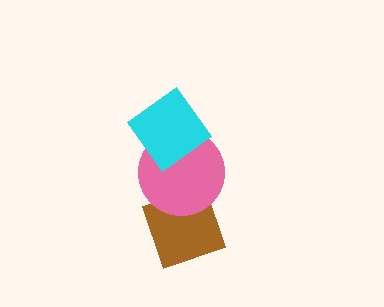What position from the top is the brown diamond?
The brown diamond is 3rd from the top.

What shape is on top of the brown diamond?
The pink circle is on top of the brown diamond.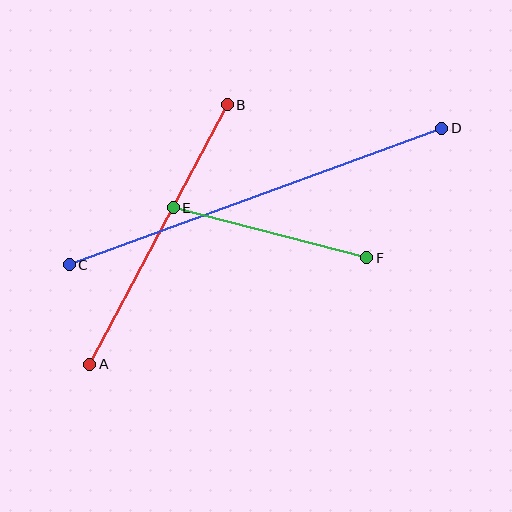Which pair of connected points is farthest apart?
Points C and D are farthest apart.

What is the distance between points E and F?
The distance is approximately 200 pixels.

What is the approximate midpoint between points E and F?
The midpoint is at approximately (270, 233) pixels.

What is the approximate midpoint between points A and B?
The midpoint is at approximately (158, 234) pixels.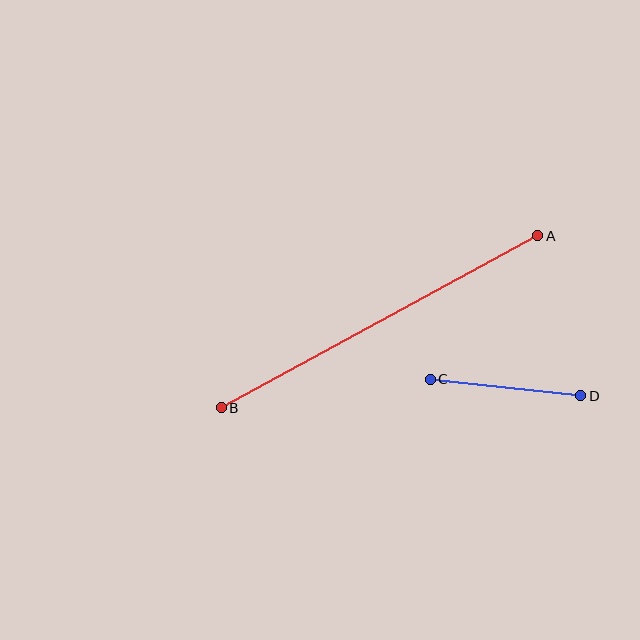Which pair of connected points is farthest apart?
Points A and B are farthest apart.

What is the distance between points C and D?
The distance is approximately 151 pixels.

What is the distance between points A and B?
The distance is approximately 360 pixels.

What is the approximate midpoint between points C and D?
The midpoint is at approximately (505, 387) pixels.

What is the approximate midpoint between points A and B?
The midpoint is at approximately (379, 322) pixels.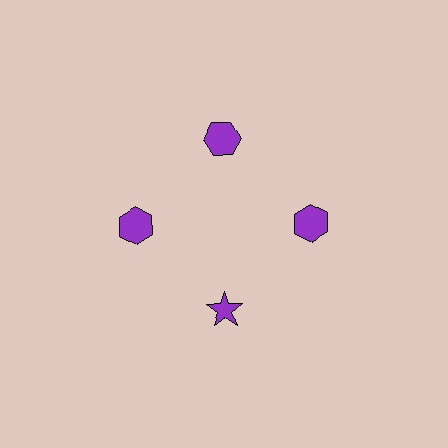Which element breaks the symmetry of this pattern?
The purple star at roughly the 6 o'clock position breaks the symmetry. All other shapes are purple hexagons.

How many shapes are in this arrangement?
There are 4 shapes arranged in a ring pattern.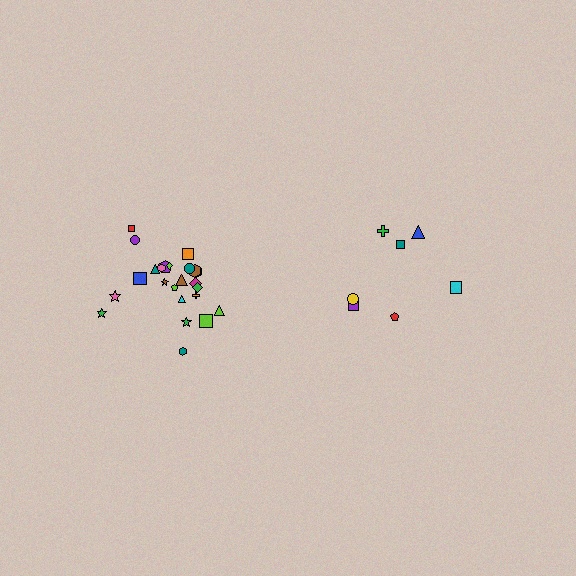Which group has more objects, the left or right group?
The left group.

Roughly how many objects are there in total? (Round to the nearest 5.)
Roughly 30 objects in total.